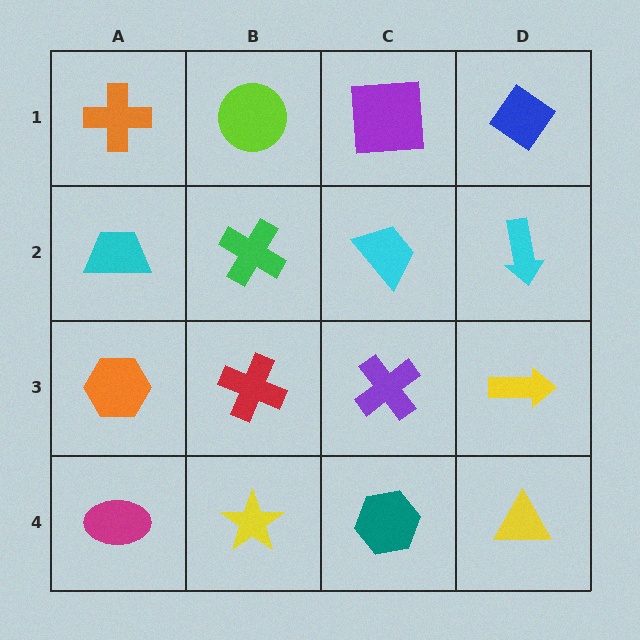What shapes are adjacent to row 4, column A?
An orange hexagon (row 3, column A), a yellow star (row 4, column B).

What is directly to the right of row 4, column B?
A teal hexagon.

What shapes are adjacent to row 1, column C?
A cyan trapezoid (row 2, column C), a lime circle (row 1, column B), a blue diamond (row 1, column D).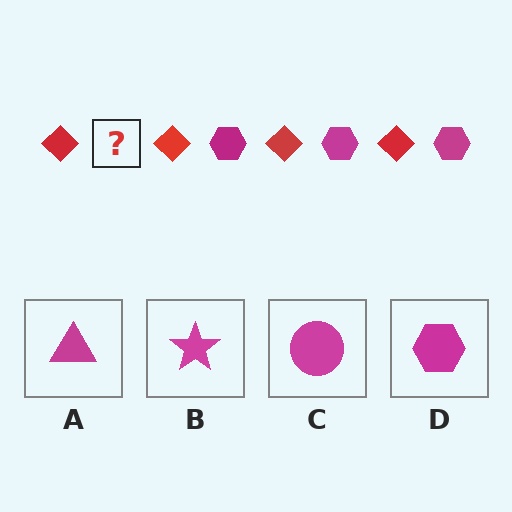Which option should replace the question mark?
Option D.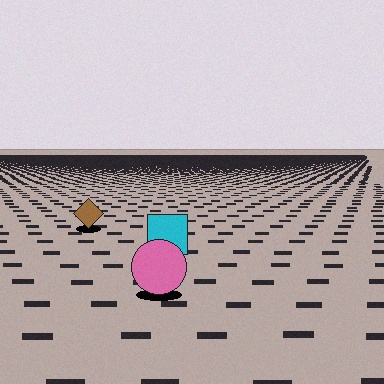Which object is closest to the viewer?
The pink circle is closest. The texture marks near it are larger and more spread out.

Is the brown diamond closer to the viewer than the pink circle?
No. The pink circle is closer — you can tell from the texture gradient: the ground texture is coarser near it.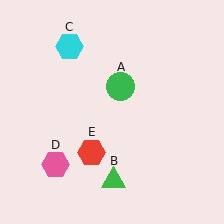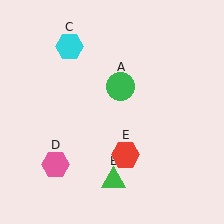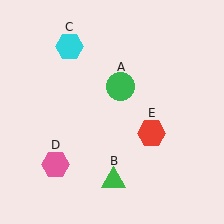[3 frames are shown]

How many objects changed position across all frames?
1 object changed position: red hexagon (object E).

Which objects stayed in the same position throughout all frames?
Green circle (object A) and green triangle (object B) and cyan hexagon (object C) and pink hexagon (object D) remained stationary.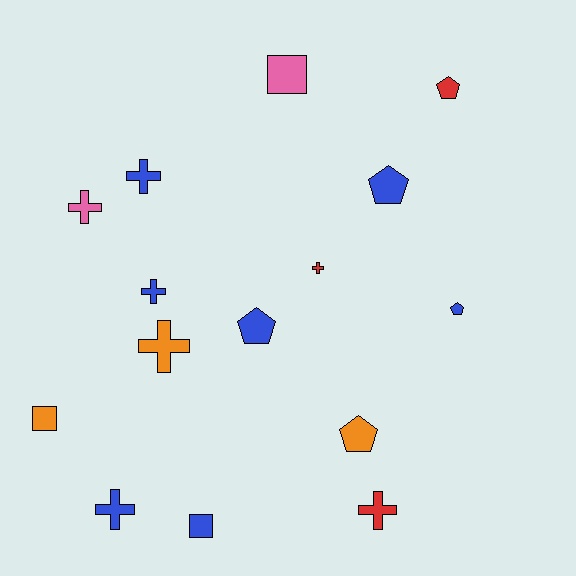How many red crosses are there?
There are 2 red crosses.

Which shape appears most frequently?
Cross, with 7 objects.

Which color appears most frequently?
Blue, with 7 objects.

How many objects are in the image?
There are 15 objects.